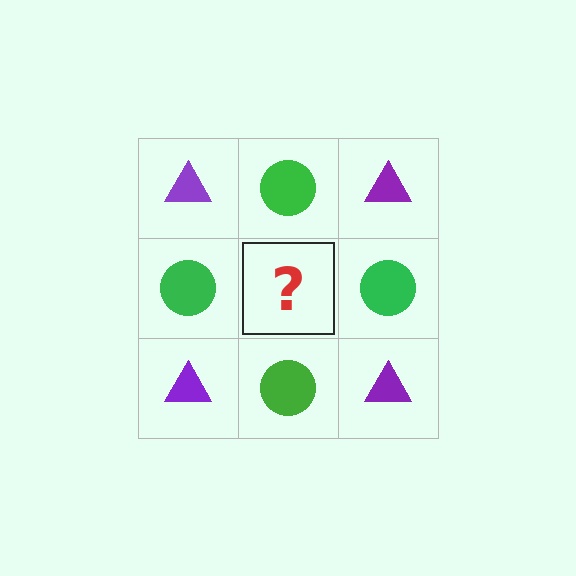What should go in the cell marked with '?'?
The missing cell should contain a purple triangle.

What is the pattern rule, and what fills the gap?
The rule is that it alternates purple triangle and green circle in a checkerboard pattern. The gap should be filled with a purple triangle.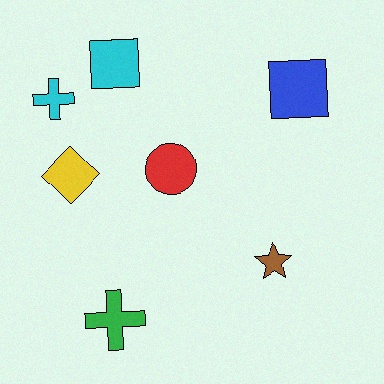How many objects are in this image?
There are 7 objects.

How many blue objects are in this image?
There is 1 blue object.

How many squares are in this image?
There are 2 squares.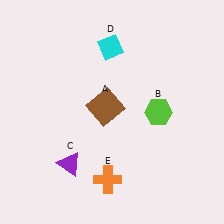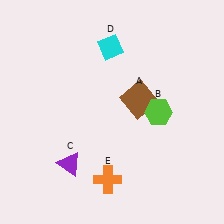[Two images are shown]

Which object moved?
The brown square (A) moved right.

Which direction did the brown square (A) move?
The brown square (A) moved right.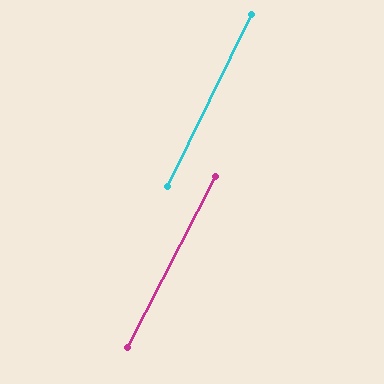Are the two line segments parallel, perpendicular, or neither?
Parallel — their directions differ by only 0.9°.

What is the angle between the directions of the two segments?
Approximately 1 degree.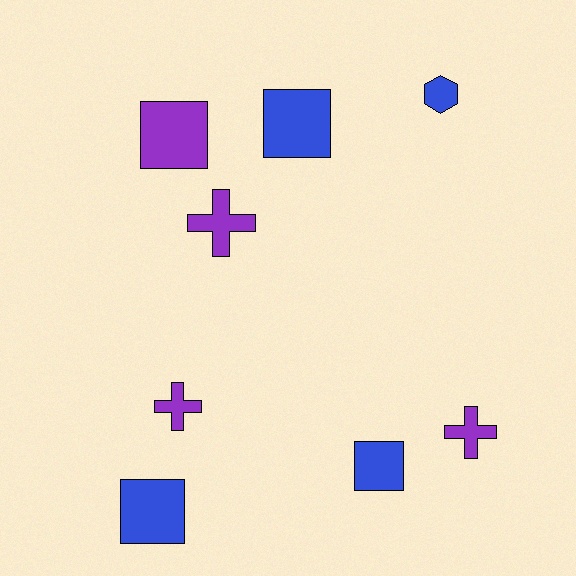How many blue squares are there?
There are 3 blue squares.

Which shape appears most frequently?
Square, with 4 objects.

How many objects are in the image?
There are 8 objects.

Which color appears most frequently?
Blue, with 4 objects.